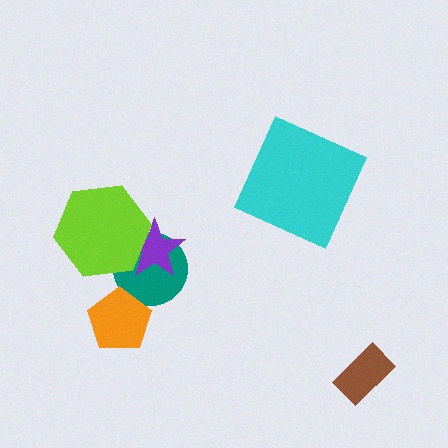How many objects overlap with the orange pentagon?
1 object overlaps with the orange pentagon.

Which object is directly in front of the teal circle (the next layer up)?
The purple star is directly in front of the teal circle.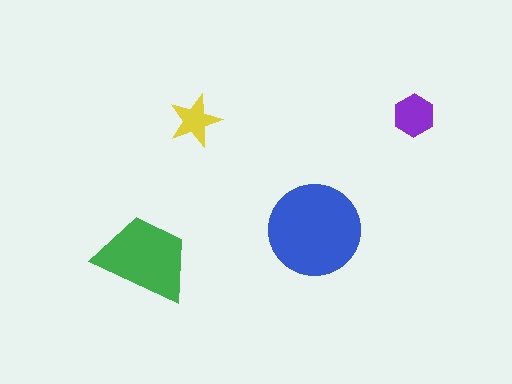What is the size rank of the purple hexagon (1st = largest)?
3rd.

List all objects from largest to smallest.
The blue circle, the green trapezoid, the purple hexagon, the yellow star.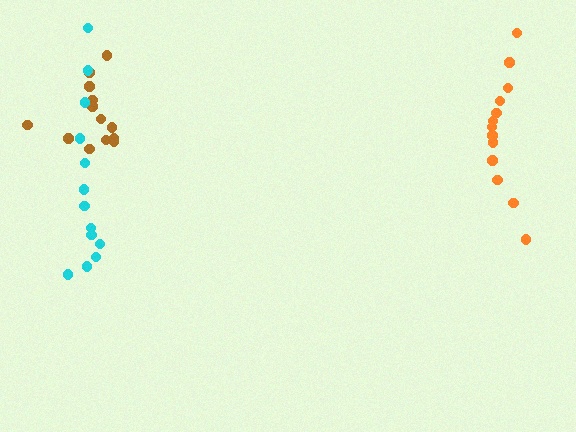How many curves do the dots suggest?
There are 3 distinct paths.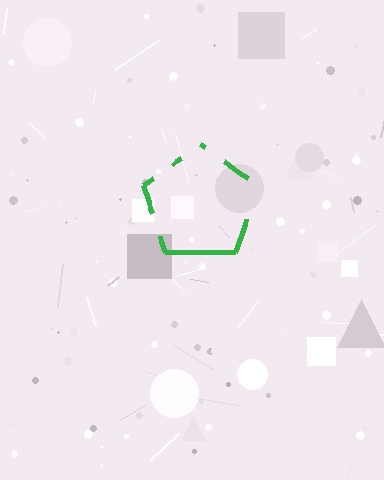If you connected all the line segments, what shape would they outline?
They would outline a pentagon.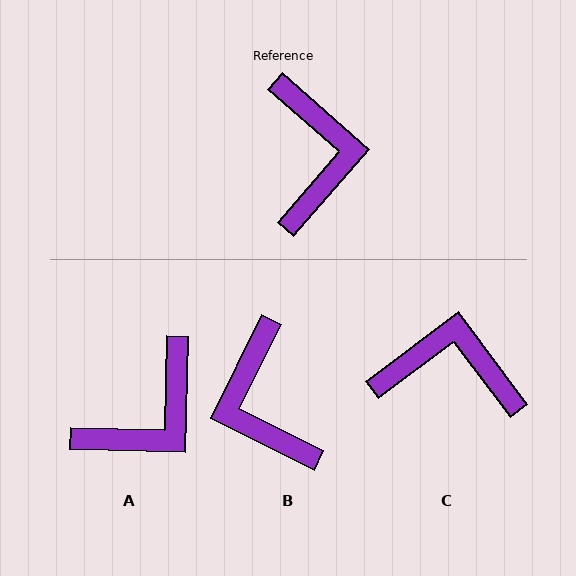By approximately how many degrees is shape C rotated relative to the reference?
Approximately 78 degrees counter-clockwise.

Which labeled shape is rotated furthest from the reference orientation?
B, about 165 degrees away.